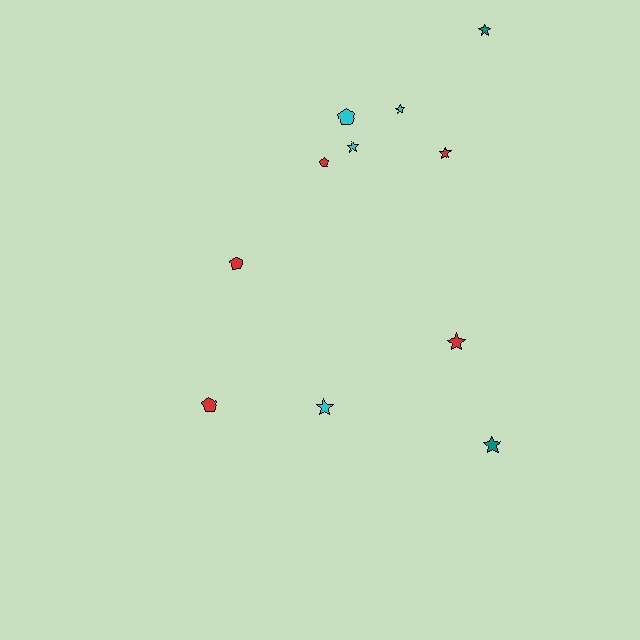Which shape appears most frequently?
Star, with 7 objects.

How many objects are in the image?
There are 11 objects.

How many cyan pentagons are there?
There is 1 cyan pentagon.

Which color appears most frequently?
Red, with 5 objects.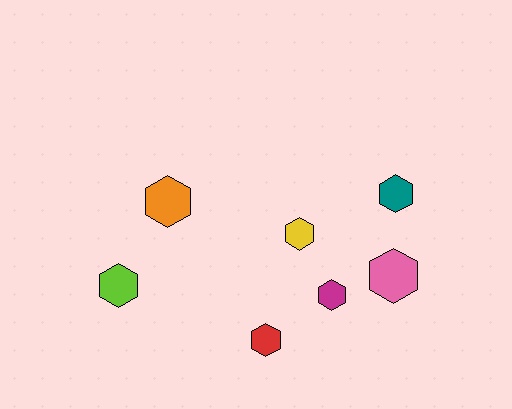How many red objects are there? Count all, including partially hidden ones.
There is 1 red object.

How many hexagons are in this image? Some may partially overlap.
There are 7 hexagons.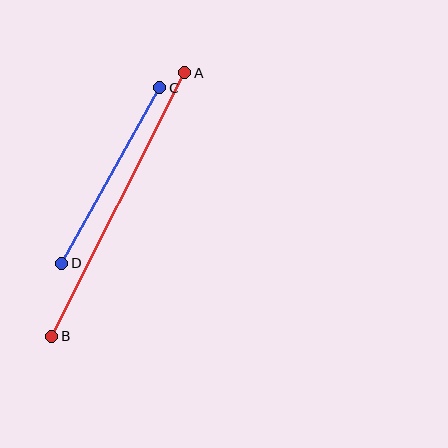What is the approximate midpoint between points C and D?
The midpoint is at approximately (111, 176) pixels.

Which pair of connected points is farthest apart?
Points A and B are farthest apart.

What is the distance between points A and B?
The distance is approximately 295 pixels.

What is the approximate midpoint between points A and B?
The midpoint is at approximately (118, 204) pixels.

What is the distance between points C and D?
The distance is approximately 201 pixels.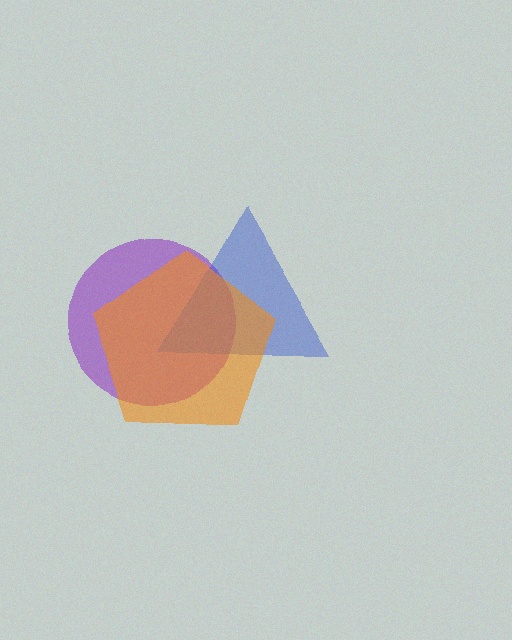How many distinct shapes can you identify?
There are 3 distinct shapes: a purple circle, a blue triangle, an orange pentagon.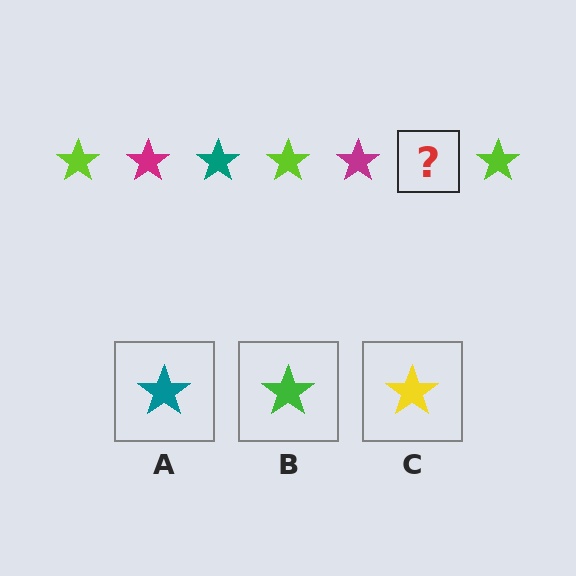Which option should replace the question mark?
Option A.